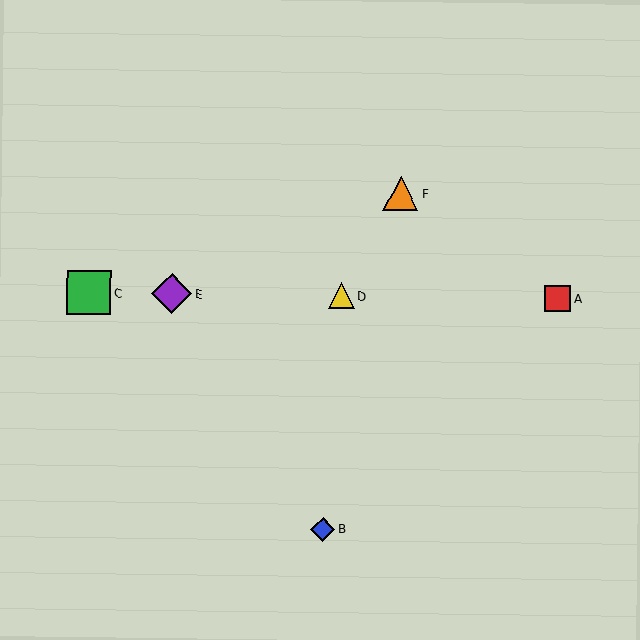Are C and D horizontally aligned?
Yes, both are at y≈293.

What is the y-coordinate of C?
Object C is at y≈293.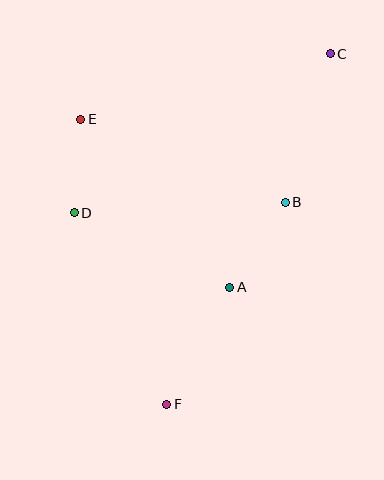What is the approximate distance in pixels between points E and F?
The distance between E and F is approximately 297 pixels.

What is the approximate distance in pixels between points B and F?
The distance between B and F is approximately 234 pixels.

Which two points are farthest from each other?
Points C and F are farthest from each other.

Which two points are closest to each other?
Points D and E are closest to each other.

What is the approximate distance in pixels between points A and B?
The distance between A and B is approximately 101 pixels.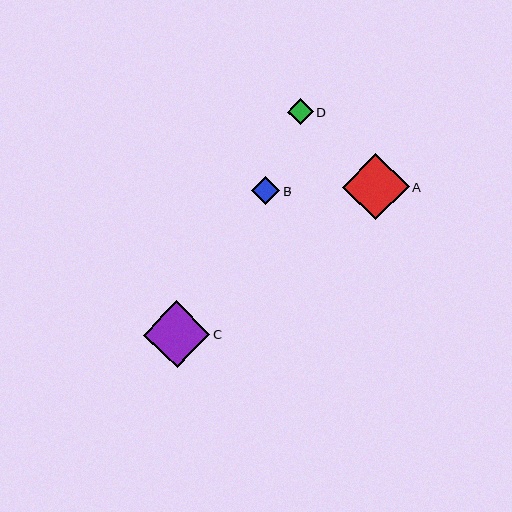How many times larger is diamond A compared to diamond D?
Diamond A is approximately 2.5 times the size of diamond D.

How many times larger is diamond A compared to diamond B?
Diamond A is approximately 2.4 times the size of diamond B.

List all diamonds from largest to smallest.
From largest to smallest: C, A, B, D.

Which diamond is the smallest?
Diamond D is the smallest with a size of approximately 26 pixels.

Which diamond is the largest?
Diamond C is the largest with a size of approximately 67 pixels.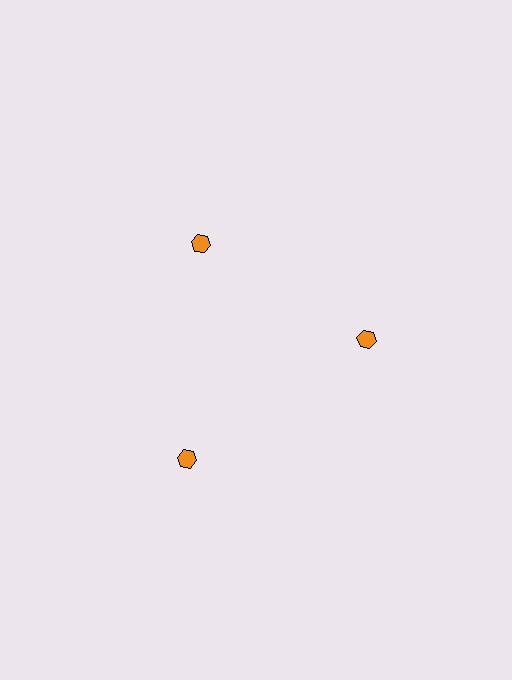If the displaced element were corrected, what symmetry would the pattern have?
It would have 3-fold rotational symmetry — the pattern would map onto itself every 120 degrees.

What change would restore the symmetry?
The symmetry would be restored by moving it inward, back onto the ring so that all 3 hexagons sit at equal angles and equal distance from the center.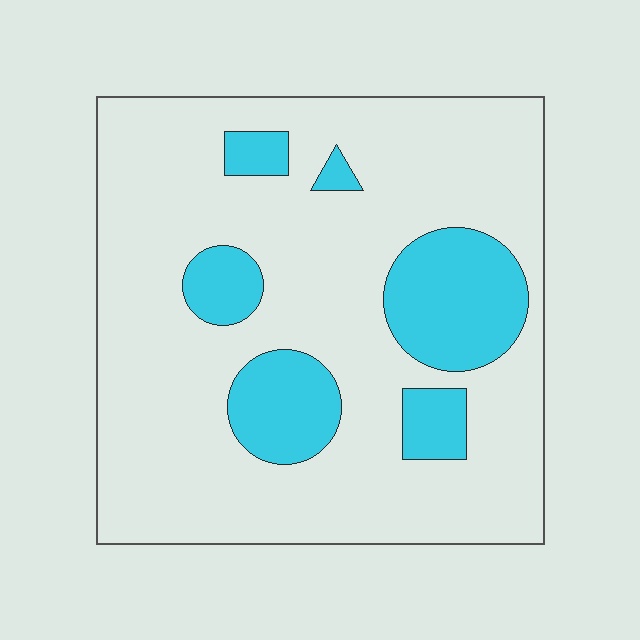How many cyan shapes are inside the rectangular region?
6.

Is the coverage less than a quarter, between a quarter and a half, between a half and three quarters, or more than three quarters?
Less than a quarter.